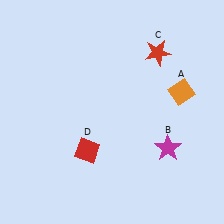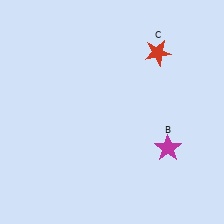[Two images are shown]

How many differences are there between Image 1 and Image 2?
There are 2 differences between the two images.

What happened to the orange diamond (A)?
The orange diamond (A) was removed in Image 2. It was in the top-right area of Image 1.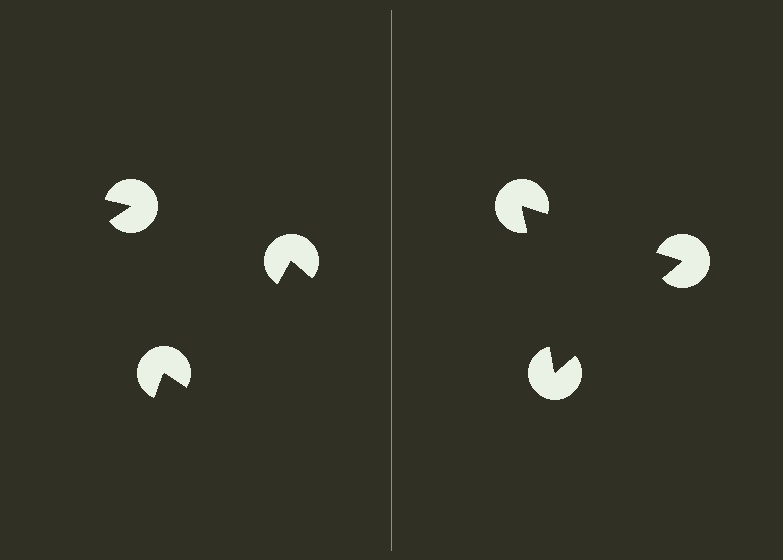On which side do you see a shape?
An illusory triangle appears on the right side. On the left side the wedge cuts are rotated, so no coherent shape forms.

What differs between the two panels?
The pac-man discs are positioned identically on both sides; only the wedge orientations differ. On the right they align to a triangle; on the left they are misaligned.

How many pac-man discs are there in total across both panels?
6 — 3 on each side.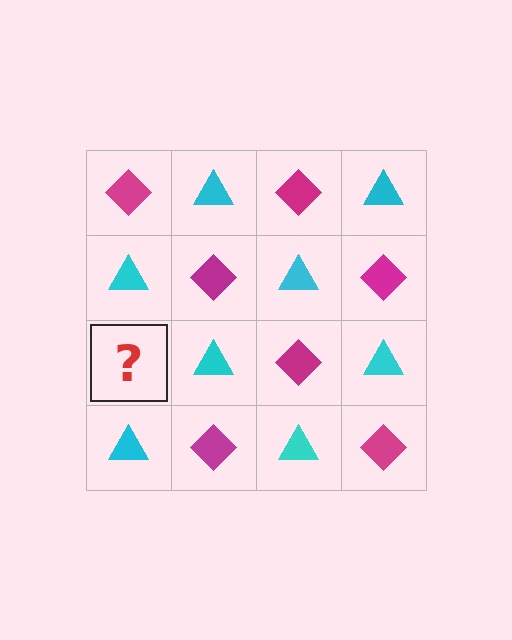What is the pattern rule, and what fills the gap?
The rule is that it alternates magenta diamond and cyan triangle in a checkerboard pattern. The gap should be filled with a magenta diamond.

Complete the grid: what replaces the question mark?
The question mark should be replaced with a magenta diamond.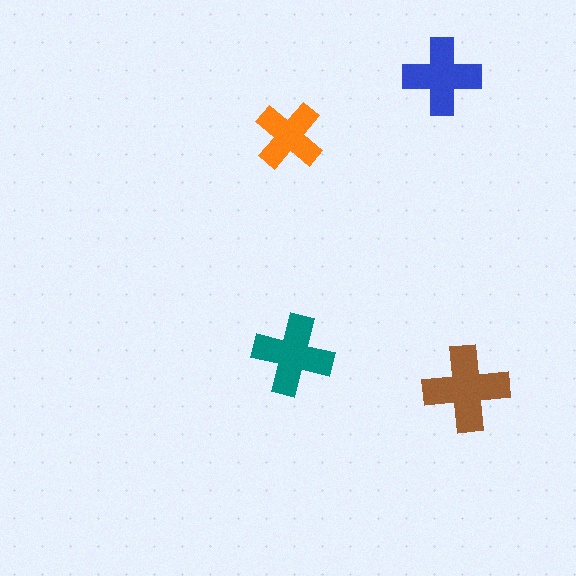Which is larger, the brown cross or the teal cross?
The brown one.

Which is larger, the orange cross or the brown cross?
The brown one.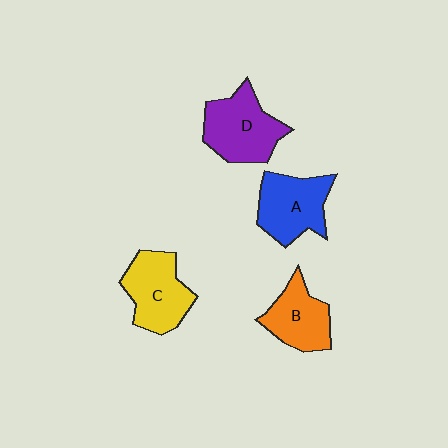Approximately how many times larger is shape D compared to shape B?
Approximately 1.3 times.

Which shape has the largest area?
Shape D (purple).